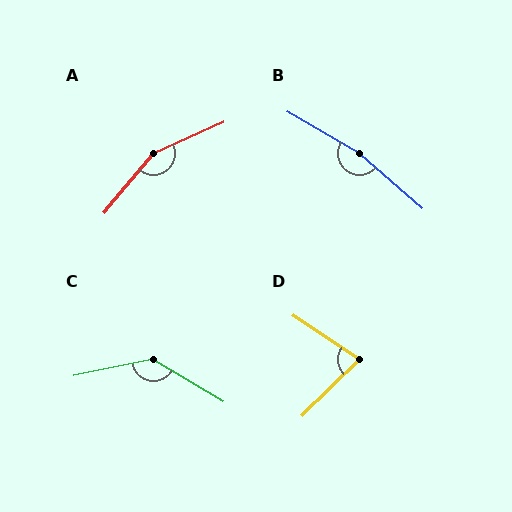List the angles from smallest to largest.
D (78°), C (137°), A (154°), B (169°).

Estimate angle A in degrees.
Approximately 154 degrees.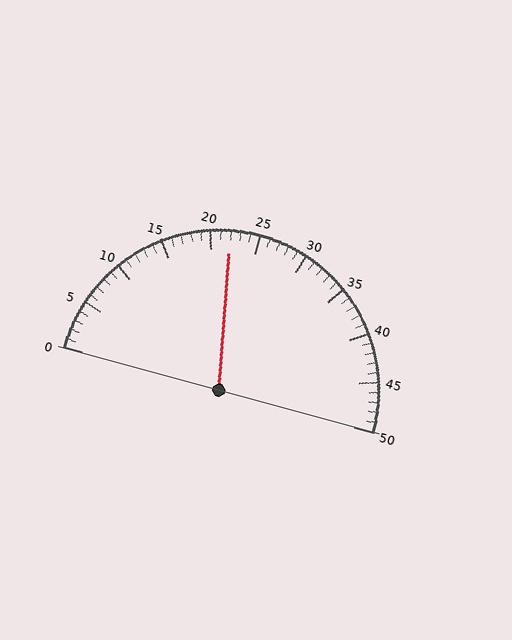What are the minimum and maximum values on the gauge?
The gauge ranges from 0 to 50.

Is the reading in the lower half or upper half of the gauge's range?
The reading is in the lower half of the range (0 to 50).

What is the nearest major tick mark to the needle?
The nearest major tick mark is 20.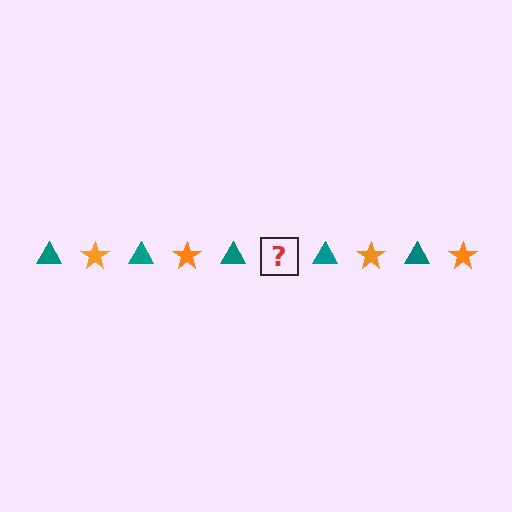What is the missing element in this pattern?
The missing element is an orange star.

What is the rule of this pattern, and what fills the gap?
The rule is that the pattern alternates between teal triangle and orange star. The gap should be filled with an orange star.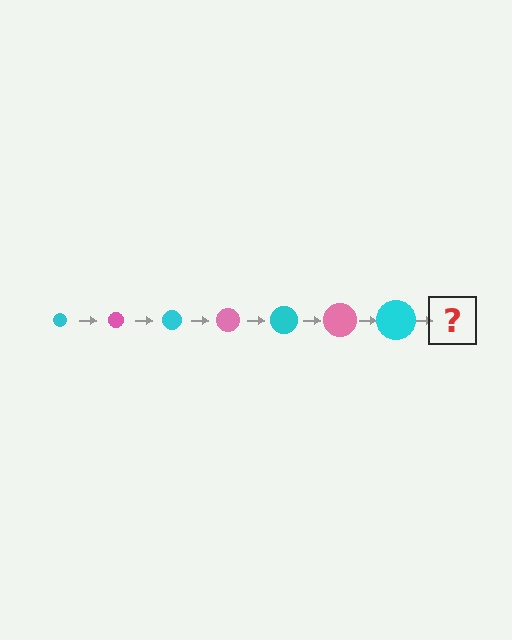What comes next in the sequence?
The next element should be a pink circle, larger than the previous one.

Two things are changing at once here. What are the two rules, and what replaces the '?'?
The two rules are that the circle grows larger each step and the color cycles through cyan and pink. The '?' should be a pink circle, larger than the previous one.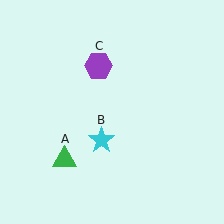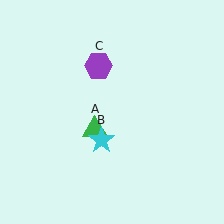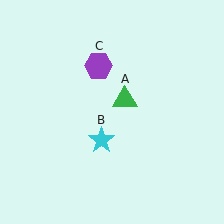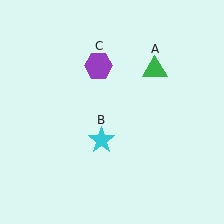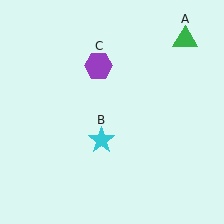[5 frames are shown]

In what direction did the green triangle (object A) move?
The green triangle (object A) moved up and to the right.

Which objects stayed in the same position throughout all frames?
Cyan star (object B) and purple hexagon (object C) remained stationary.